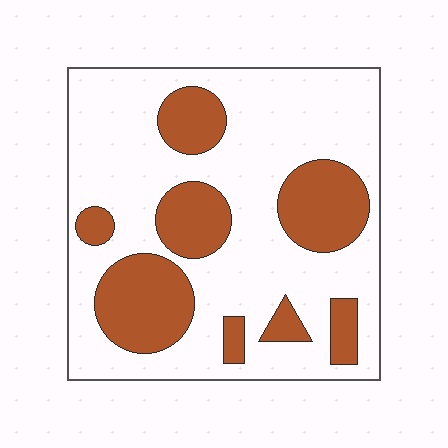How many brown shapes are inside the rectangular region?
8.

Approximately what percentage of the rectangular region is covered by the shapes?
Approximately 30%.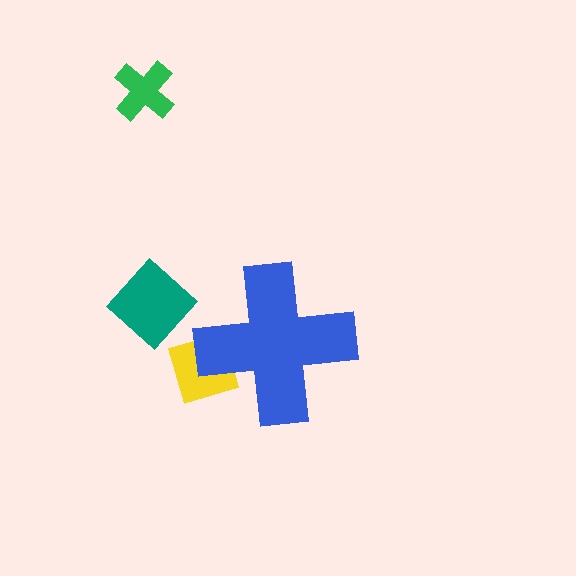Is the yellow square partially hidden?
Yes, the yellow square is partially hidden behind the blue cross.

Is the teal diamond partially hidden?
No, the teal diamond is fully visible.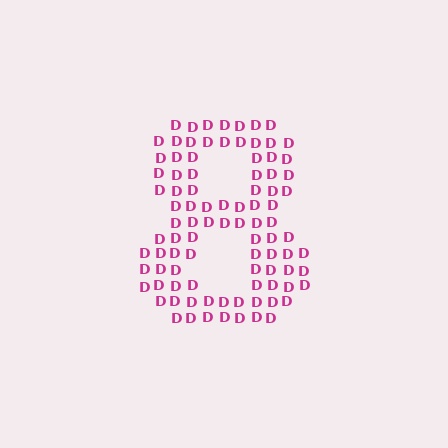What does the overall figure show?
The overall figure shows the digit 8.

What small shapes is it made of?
It is made of small letter D's.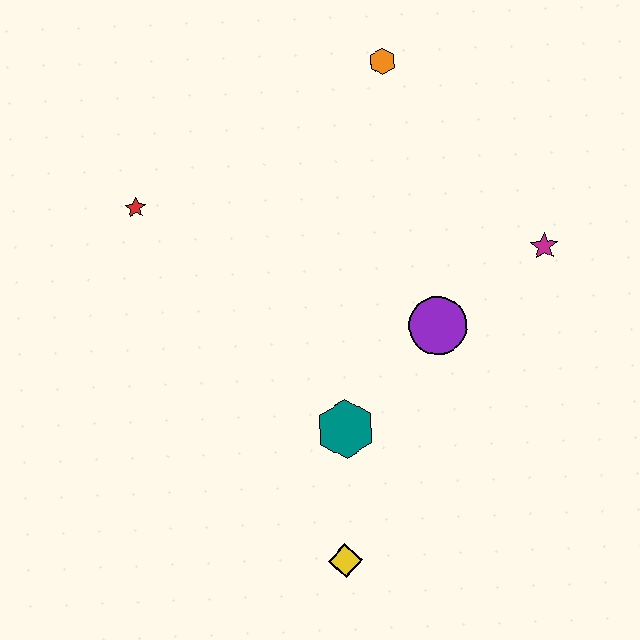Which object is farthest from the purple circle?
The red star is farthest from the purple circle.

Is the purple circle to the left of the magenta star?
Yes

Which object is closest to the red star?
The orange hexagon is closest to the red star.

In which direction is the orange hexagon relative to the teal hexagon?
The orange hexagon is above the teal hexagon.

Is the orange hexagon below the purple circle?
No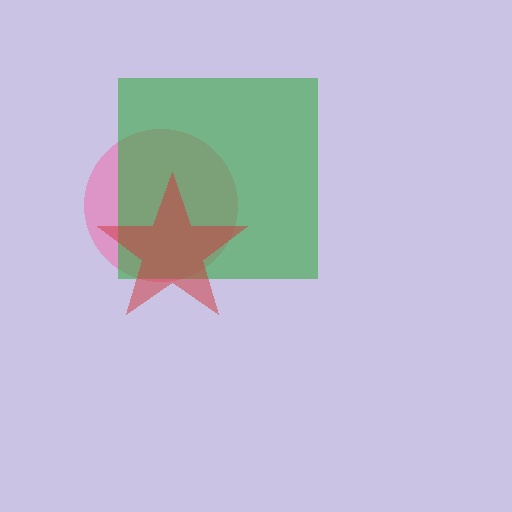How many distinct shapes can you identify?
There are 3 distinct shapes: a pink circle, a green square, a red star.